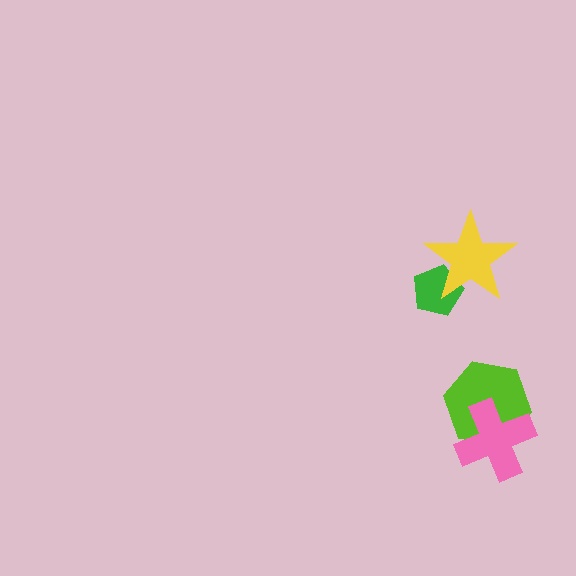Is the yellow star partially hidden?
No, no other shape covers it.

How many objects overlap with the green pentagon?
1 object overlaps with the green pentagon.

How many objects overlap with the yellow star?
1 object overlaps with the yellow star.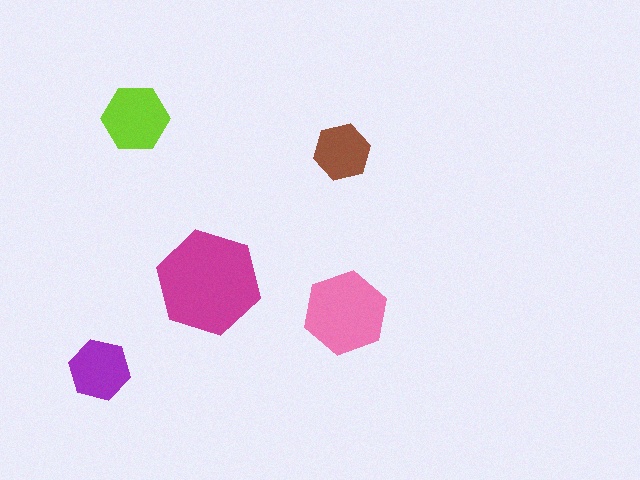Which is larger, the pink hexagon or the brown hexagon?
The pink one.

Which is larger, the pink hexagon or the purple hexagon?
The pink one.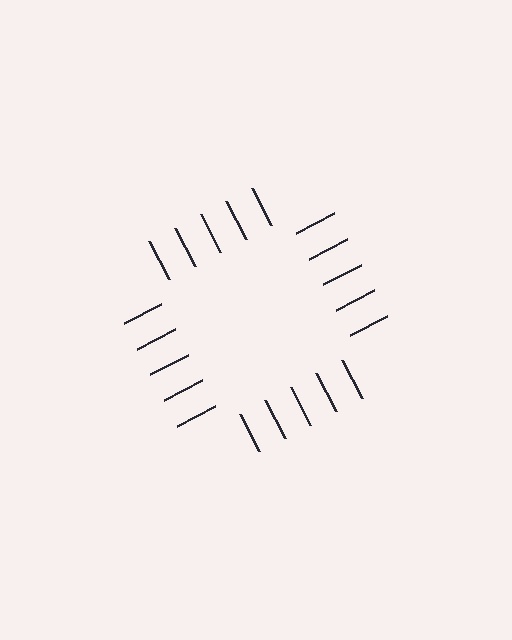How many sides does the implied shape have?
4 sides — the line-ends trace a square.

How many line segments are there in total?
20 — 5 along each of the 4 edges.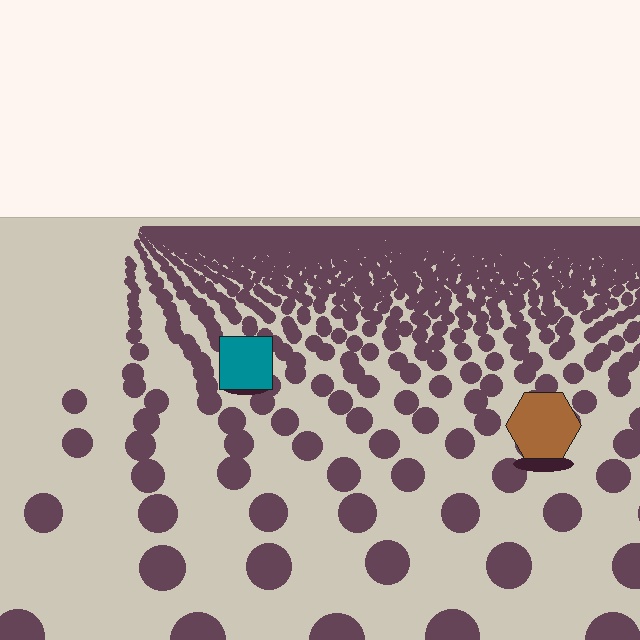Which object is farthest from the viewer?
The teal square is farthest from the viewer. It appears smaller and the ground texture around it is denser.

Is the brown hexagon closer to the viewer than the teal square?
Yes. The brown hexagon is closer — you can tell from the texture gradient: the ground texture is coarser near it.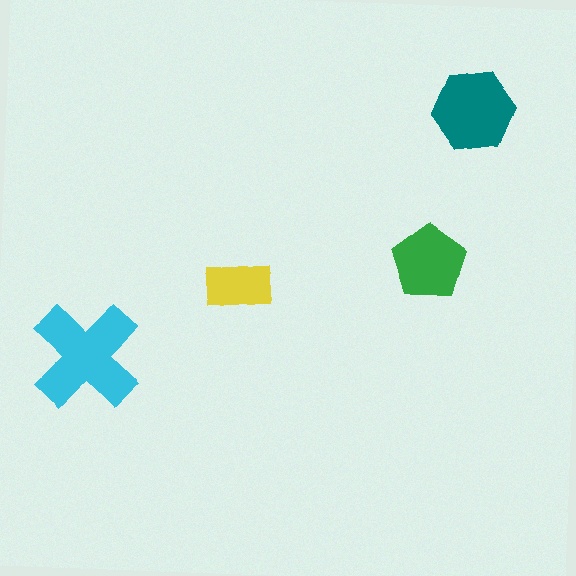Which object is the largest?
The cyan cross.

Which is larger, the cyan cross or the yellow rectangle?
The cyan cross.